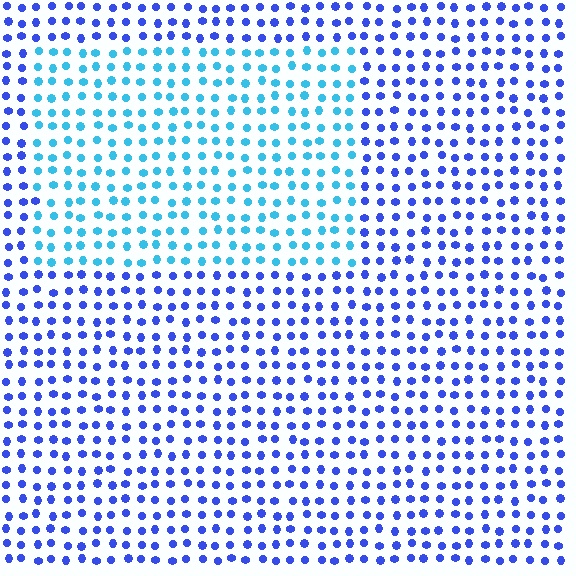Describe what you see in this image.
The image is filled with small blue elements in a uniform arrangement. A rectangle-shaped region is visible where the elements are tinted to a slightly different hue, forming a subtle color boundary.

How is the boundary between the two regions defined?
The boundary is defined purely by a slight shift in hue (about 40 degrees). Spacing, size, and orientation are identical on both sides.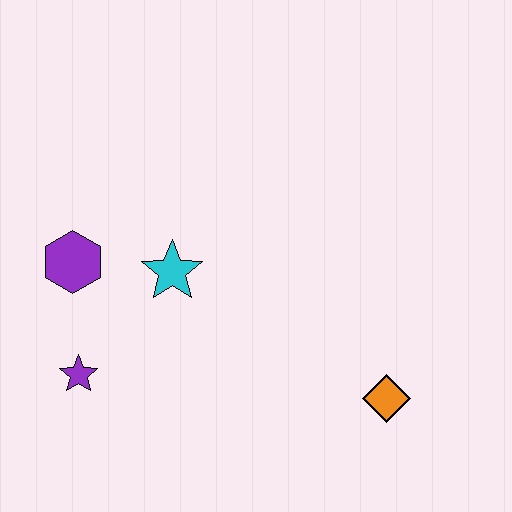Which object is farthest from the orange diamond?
The purple hexagon is farthest from the orange diamond.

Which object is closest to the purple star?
The purple hexagon is closest to the purple star.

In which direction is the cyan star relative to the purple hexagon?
The cyan star is to the right of the purple hexagon.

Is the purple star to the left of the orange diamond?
Yes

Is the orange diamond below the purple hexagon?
Yes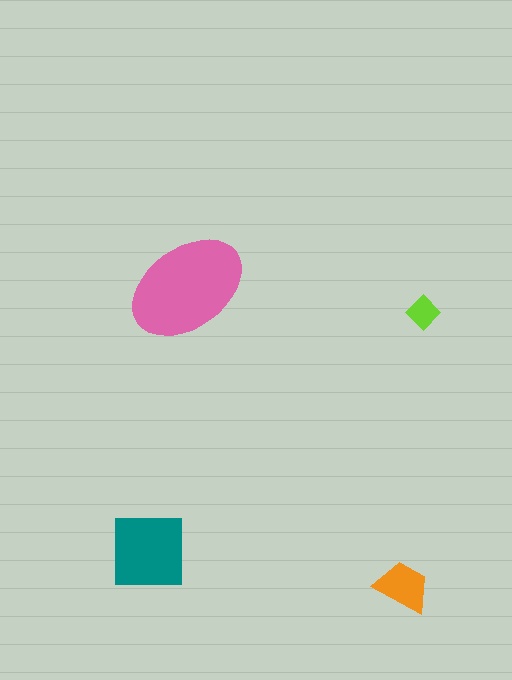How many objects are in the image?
There are 4 objects in the image.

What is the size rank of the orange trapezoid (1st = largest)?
3rd.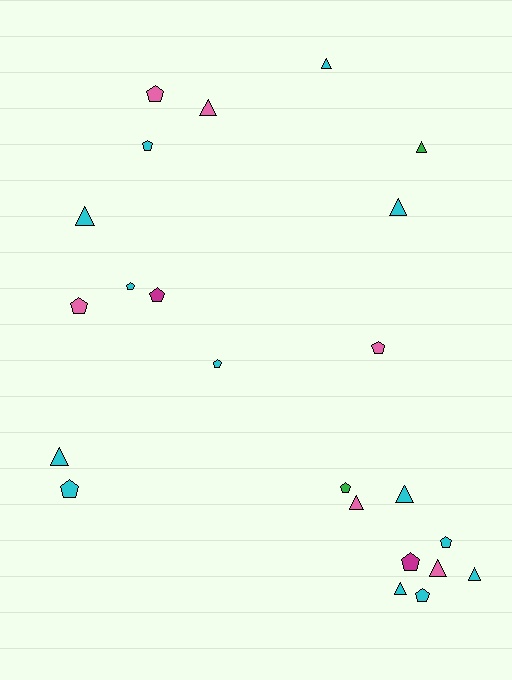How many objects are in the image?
There are 23 objects.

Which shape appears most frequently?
Pentagon, with 12 objects.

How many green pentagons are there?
There is 1 green pentagon.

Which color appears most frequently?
Cyan, with 13 objects.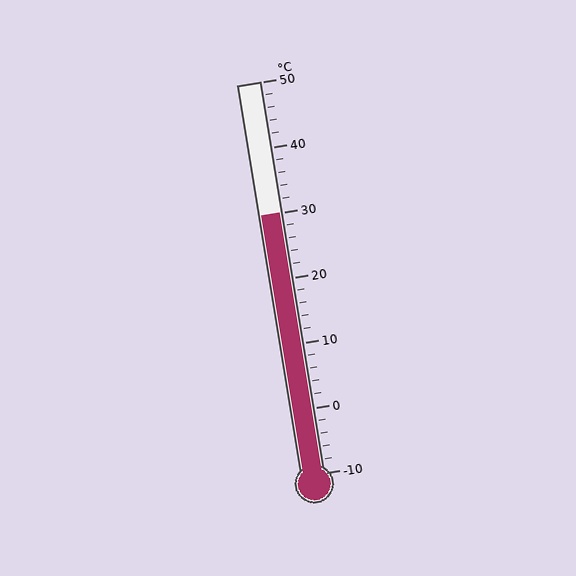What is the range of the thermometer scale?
The thermometer scale ranges from -10°C to 50°C.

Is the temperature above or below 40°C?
The temperature is below 40°C.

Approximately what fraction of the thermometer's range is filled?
The thermometer is filled to approximately 65% of its range.